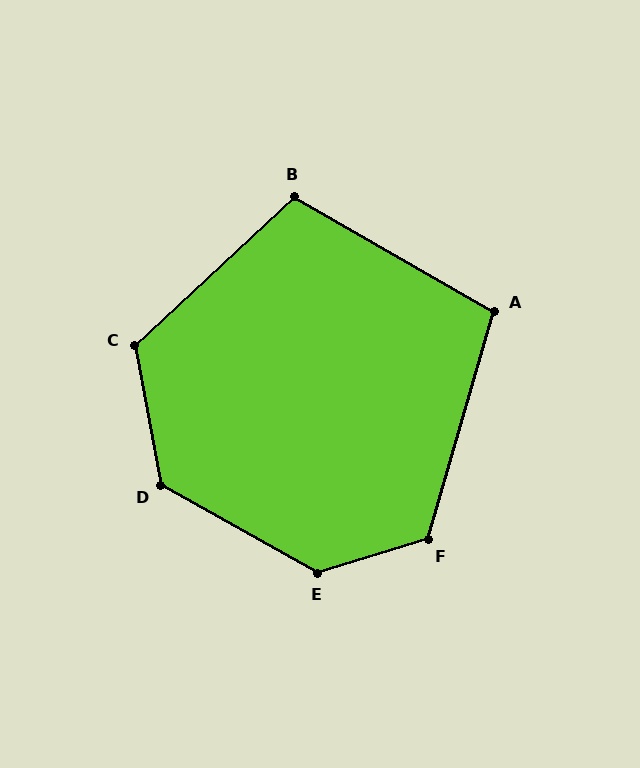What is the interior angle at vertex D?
Approximately 130 degrees (obtuse).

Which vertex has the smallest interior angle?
A, at approximately 104 degrees.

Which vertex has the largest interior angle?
E, at approximately 134 degrees.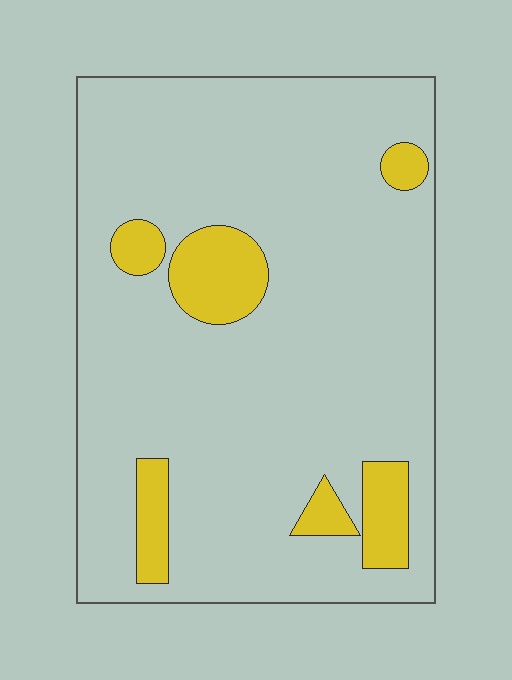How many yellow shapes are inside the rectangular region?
6.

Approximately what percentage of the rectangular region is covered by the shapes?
Approximately 15%.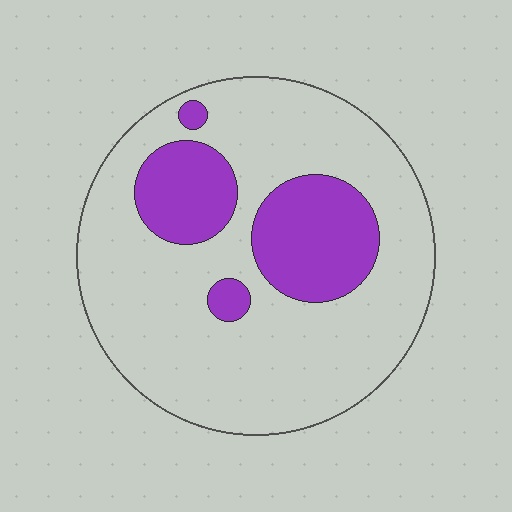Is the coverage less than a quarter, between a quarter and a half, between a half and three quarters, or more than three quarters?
Less than a quarter.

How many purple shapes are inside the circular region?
4.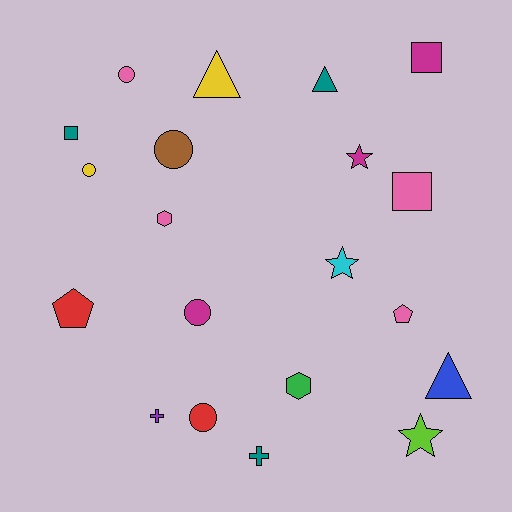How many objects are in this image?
There are 20 objects.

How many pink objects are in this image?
There are 4 pink objects.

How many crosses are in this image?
There are 2 crosses.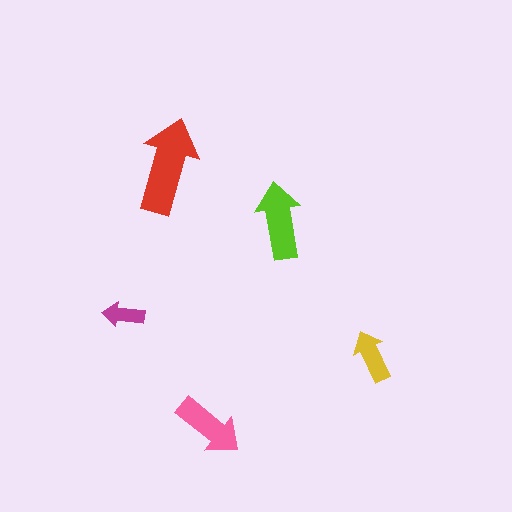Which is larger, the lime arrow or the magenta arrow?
The lime one.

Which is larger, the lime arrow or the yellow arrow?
The lime one.